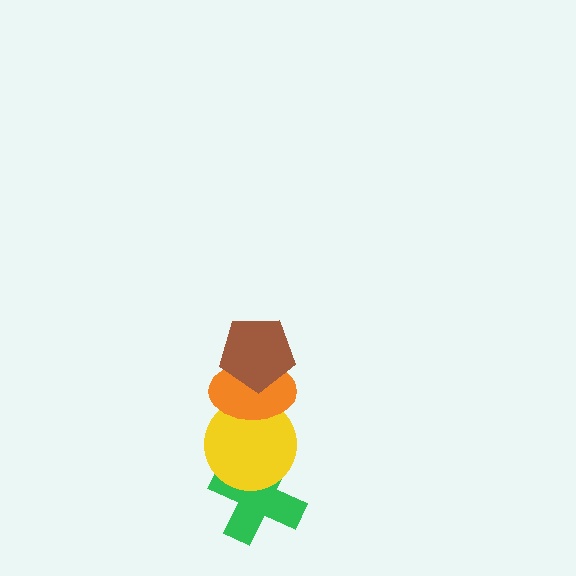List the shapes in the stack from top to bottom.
From top to bottom: the brown pentagon, the orange ellipse, the yellow circle, the green cross.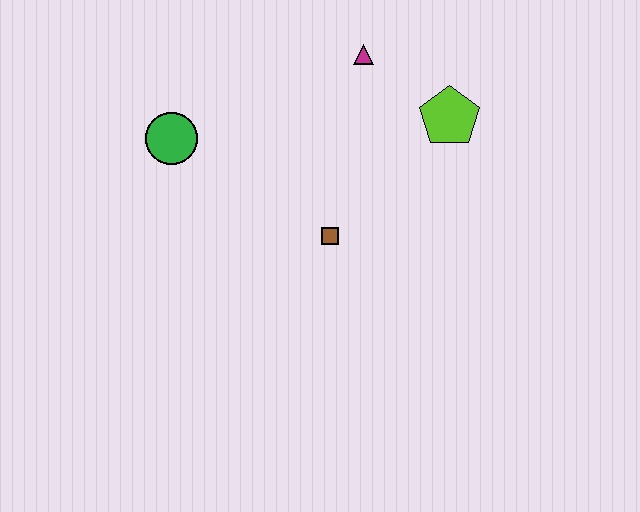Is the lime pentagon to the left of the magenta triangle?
No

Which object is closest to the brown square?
The lime pentagon is closest to the brown square.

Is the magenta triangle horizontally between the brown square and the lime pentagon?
Yes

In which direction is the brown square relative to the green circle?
The brown square is to the right of the green circle.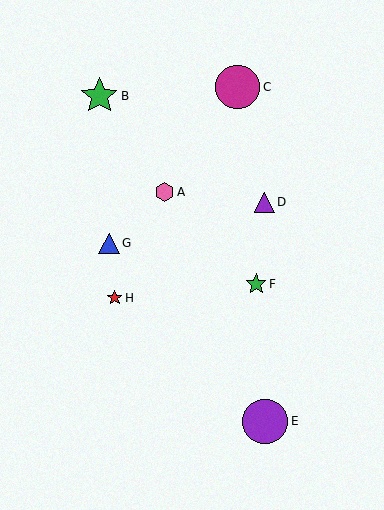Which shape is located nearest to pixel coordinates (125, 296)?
The red star (labeled H) at (115, 298) is nearest to that location.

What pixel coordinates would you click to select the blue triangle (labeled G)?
Click at (109, 243) to select the blue triangle G.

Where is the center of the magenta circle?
The center of the magenta circle is at (238, 87).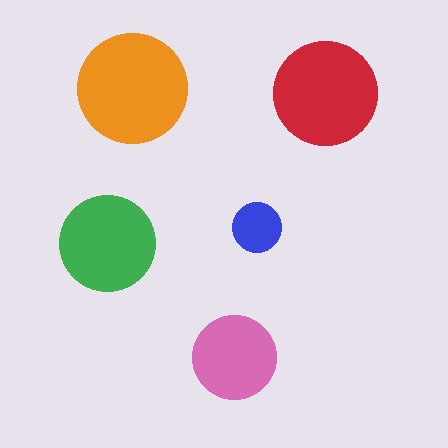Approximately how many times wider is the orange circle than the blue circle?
About 2 times wider.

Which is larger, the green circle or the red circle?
The red one.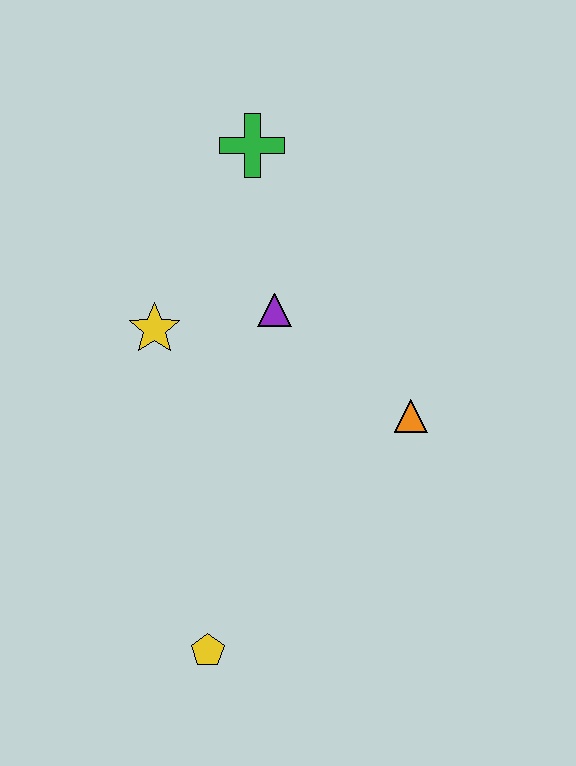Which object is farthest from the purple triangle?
The yellow pentagon is farthest from the purple triangle.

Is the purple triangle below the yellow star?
No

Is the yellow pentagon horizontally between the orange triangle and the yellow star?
Yes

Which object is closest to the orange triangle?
The purple triangle is closest to the orange triangle.